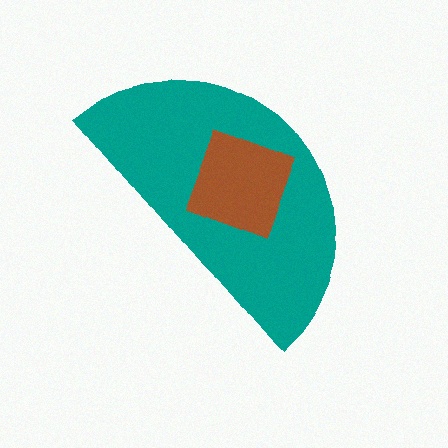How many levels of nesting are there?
2.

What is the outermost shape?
The teal semicircle.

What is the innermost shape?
The brown diamond.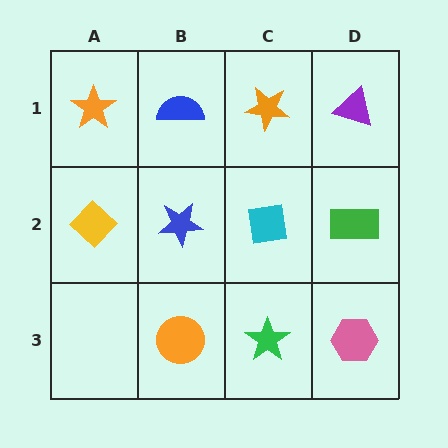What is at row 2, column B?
A blue star.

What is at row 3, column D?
A pink hexagon.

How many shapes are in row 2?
4 shapes.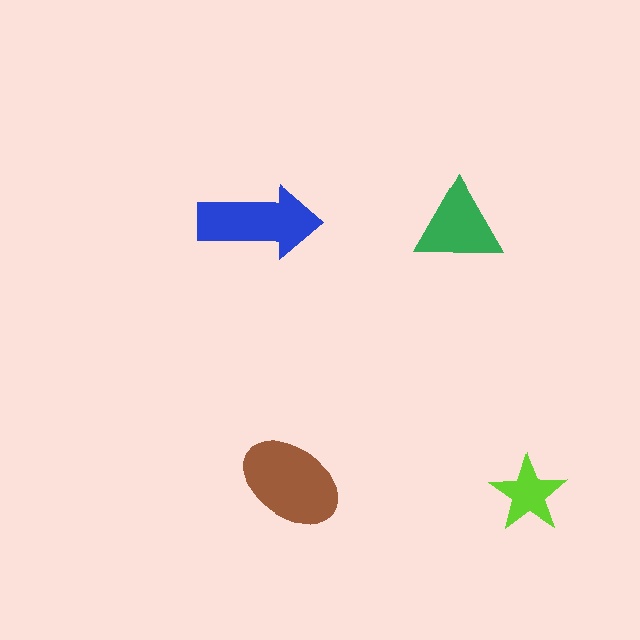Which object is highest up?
The blue arrow is topmost.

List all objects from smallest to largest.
The lime star, the green triangle, the blue arrow, the brown ellipse.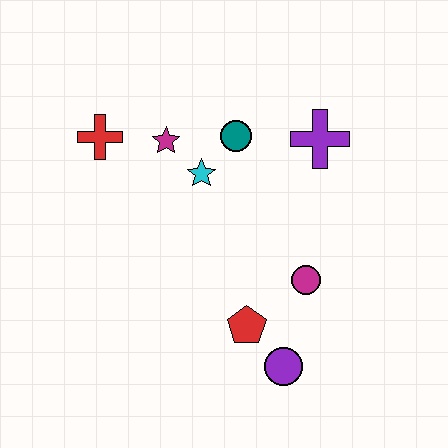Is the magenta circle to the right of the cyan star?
Yes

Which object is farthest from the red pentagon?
The red cross is farthest from the red pentagon.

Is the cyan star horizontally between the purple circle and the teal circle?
No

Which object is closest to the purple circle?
The red pentagon is closest to the purple circle.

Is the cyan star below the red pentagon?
No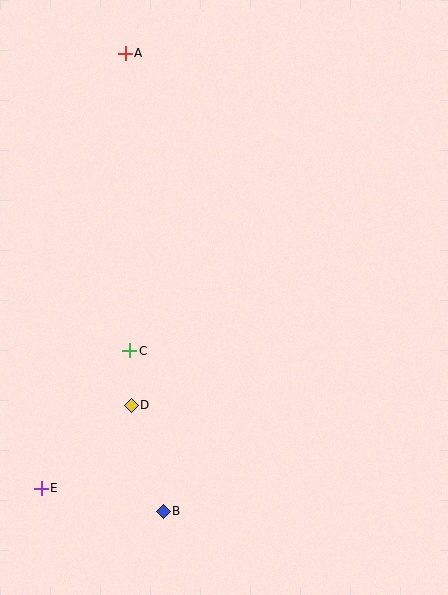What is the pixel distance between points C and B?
The distance between C and B is 164 pixels.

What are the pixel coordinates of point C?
Point C is at (130, 351).